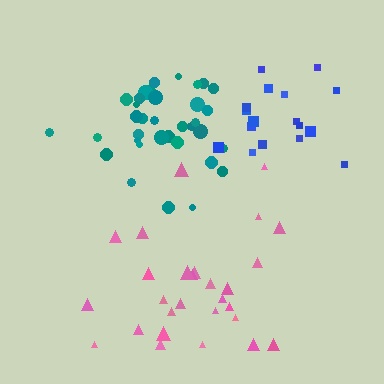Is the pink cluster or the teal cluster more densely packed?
Teal.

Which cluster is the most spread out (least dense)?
Pink.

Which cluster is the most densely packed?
Blue.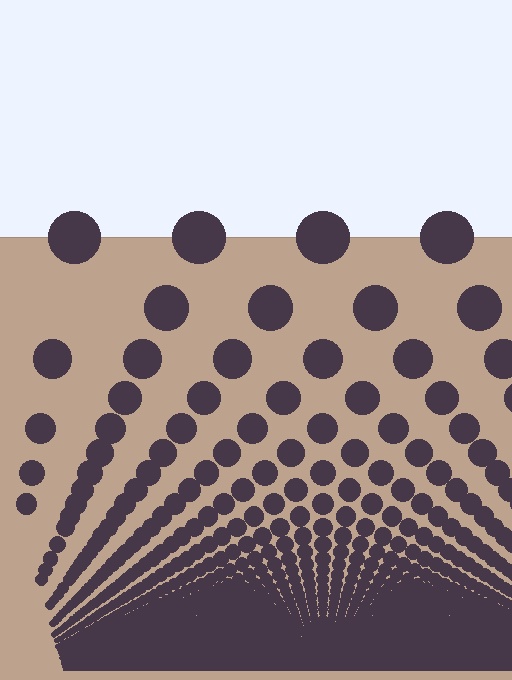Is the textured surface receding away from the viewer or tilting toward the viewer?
The surface appears to tilt toward the viewer. Texture elements get larger and sparser toward the top.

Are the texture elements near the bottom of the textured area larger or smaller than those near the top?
Smaller. The gradient is inverted — elements near the bottom are smaller and denser.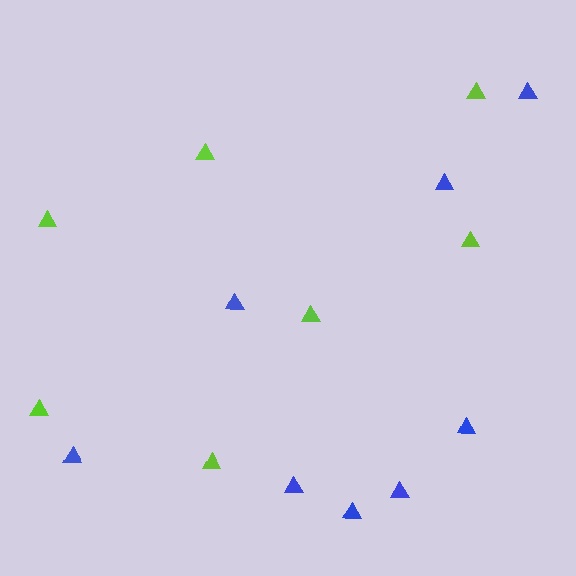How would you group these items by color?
There are 2 groups: one group of lime triangles (7) and one group of blue triangles (8).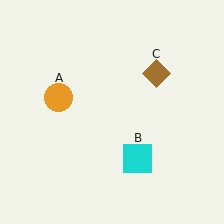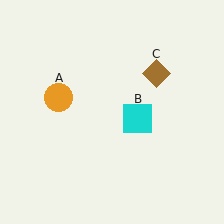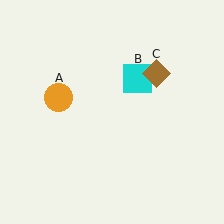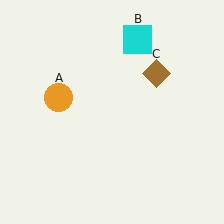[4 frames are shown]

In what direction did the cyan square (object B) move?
The cyan square (object B) moved up.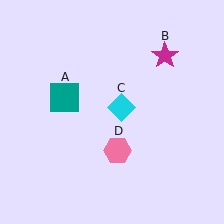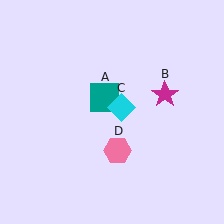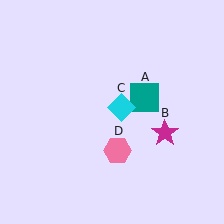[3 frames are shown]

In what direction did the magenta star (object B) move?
The magenta star (object B) moved down.